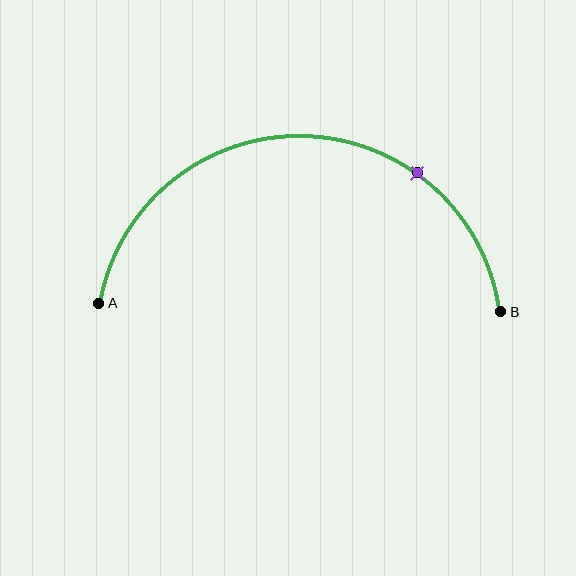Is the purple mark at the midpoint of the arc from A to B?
No. The purple mark lies on the arc but is closer to endpoint B. The arc midpoint would be at the point on the curve equidistant along the arc from both A and B.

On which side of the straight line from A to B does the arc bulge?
The arc bulges above the straight line connecting A and B.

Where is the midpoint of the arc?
The arc midpoint is the point on the curve farthest from the straight line joining A and B. It sits above that line.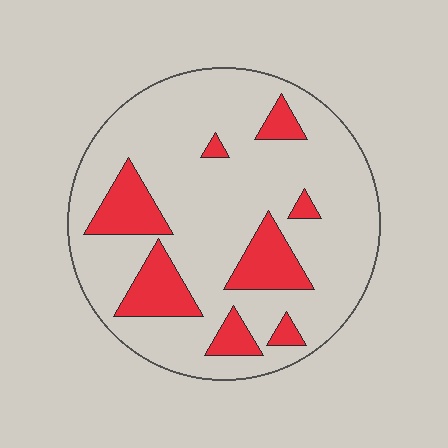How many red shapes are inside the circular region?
8.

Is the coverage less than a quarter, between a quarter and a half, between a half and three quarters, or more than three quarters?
Less than a quarter.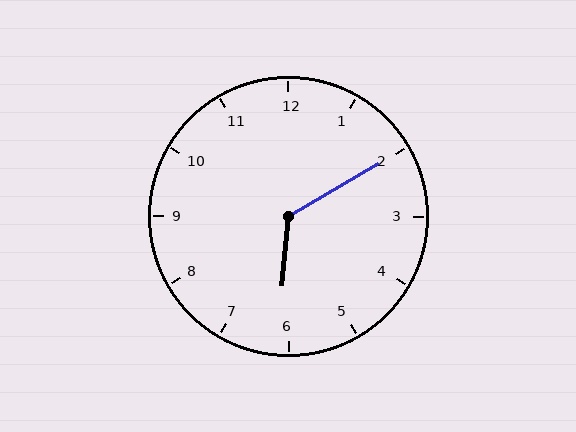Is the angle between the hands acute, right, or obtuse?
It is obtuse.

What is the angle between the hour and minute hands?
Approximately 125 degrees.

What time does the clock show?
6:10.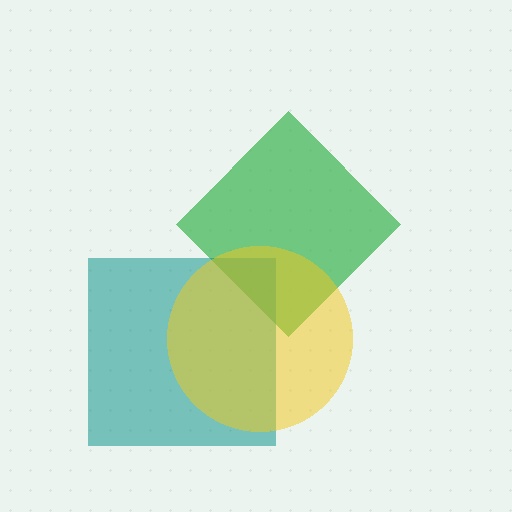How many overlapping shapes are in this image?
There are 3 overlapping shapes in the image.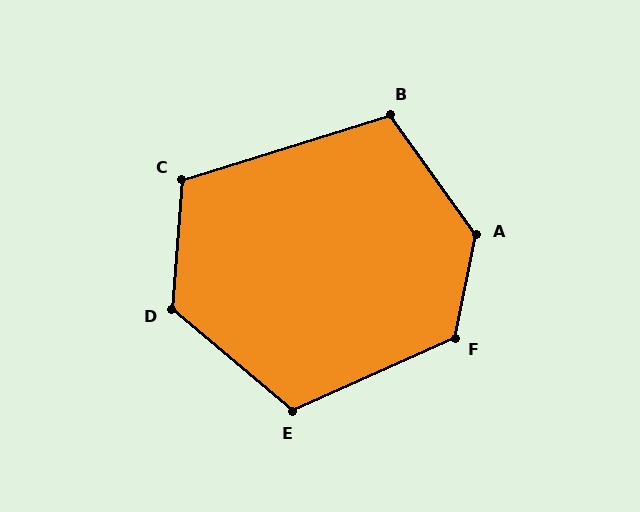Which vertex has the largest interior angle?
A, at approximately 133 degrees.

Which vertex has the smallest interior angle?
B, at approximately 108 degrees.